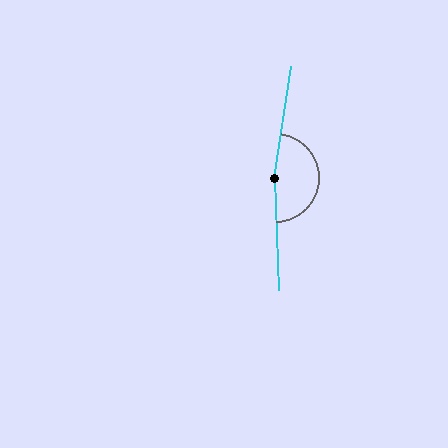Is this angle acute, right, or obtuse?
It is obtuse.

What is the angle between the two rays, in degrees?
Approximately 170 degrees.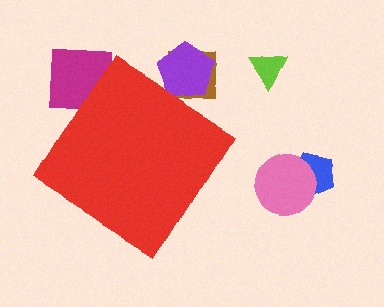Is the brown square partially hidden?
Yes, the brown square is partially hidden behind the red diamond.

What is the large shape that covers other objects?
A red diamond.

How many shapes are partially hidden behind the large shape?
3 shapes are partially hidden.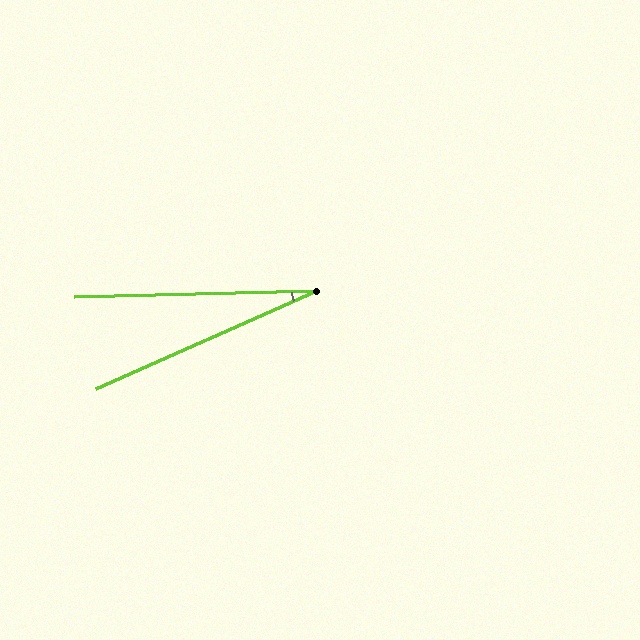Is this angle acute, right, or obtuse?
It is acute.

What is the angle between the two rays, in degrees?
Approximately 23 degrees.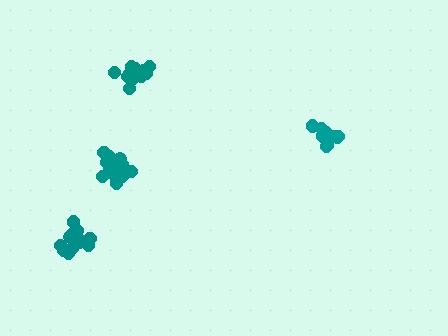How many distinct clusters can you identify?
There are 4 distinct clusters.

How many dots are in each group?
Group 1: 15 dots, Group 2: 14 dots, Group 3: 12 dots, Group 4: 14 dots (55 total).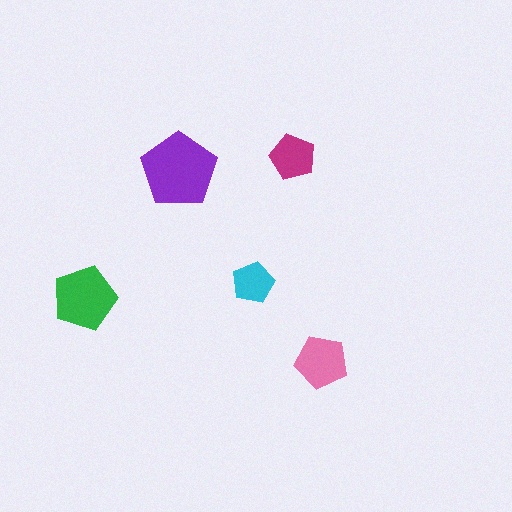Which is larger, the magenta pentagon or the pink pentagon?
The pink one.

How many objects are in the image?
There are 5 objects in the image.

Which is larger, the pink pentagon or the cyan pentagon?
The pink one.